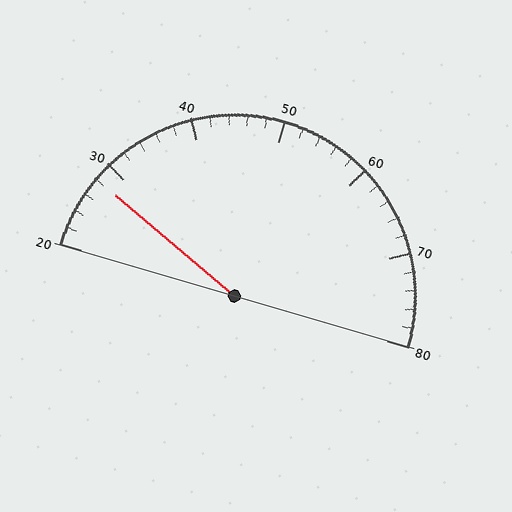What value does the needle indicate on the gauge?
The needle indicates approximately 28.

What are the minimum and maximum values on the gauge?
The gauge ranges from 20 to 80.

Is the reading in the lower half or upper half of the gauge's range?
The reading is in the lower half of the range (20 to 80).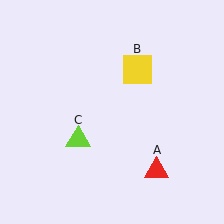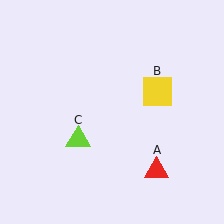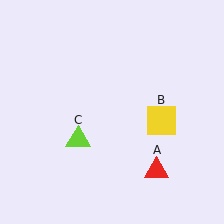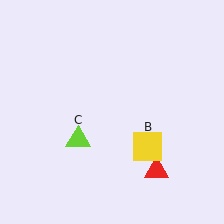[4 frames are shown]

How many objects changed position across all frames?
1 object changed position: yellow square (object B).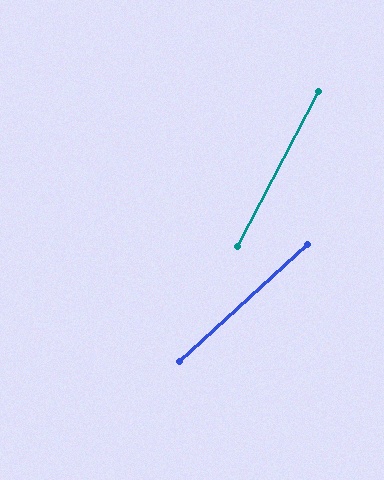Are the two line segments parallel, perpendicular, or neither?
Neither parallel nor perpendicular — they differ by about 20°.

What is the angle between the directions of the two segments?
Approximately 20 degrees.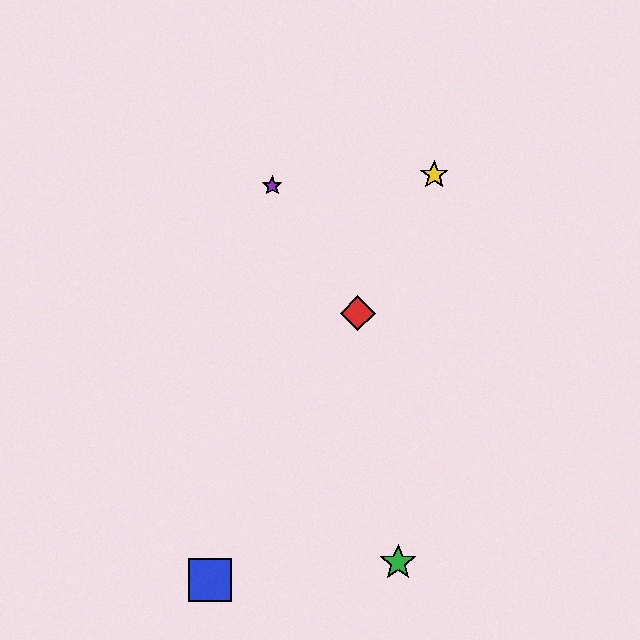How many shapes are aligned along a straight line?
3 shapes (the red diamond, the blue square, the yellow star) are aligned along a straight line.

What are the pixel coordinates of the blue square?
The blue square is at (210, 580).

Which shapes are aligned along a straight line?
The red diamond, the blue square, the yellow star are aligned along a straight line.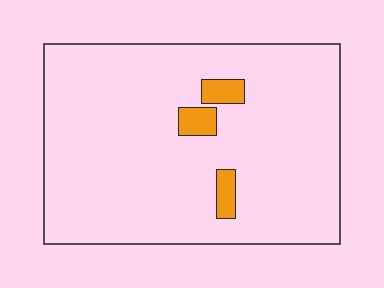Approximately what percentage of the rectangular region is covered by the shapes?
Approximately 5%.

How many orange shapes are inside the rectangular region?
3.